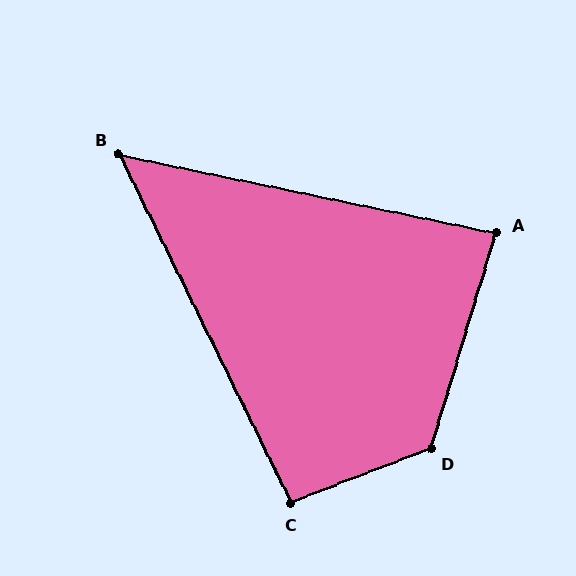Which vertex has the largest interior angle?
D, at approximately 128 degrees.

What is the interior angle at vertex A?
Approximately 85 degrees (approximately right).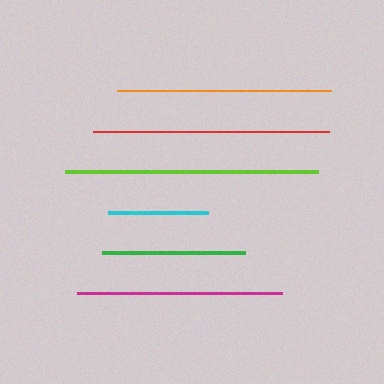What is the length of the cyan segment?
The cyan segment is approximately 100 pixels long.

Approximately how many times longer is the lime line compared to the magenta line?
The lime line is approximately 1.2 times the length of the magenta line.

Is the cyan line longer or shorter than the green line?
The green line is longer than the cyan line.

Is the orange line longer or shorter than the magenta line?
The orange line is longer than the magenta line.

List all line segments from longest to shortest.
From longest to shortest: lime, red, orange, magenta, green, cyan.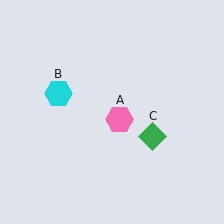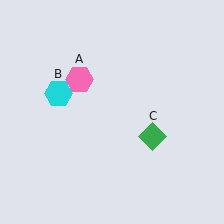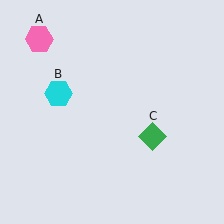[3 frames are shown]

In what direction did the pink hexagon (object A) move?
The pink hexagon (object A) moved up and to the left.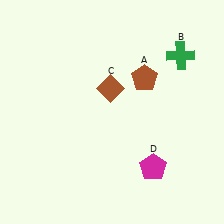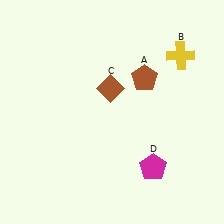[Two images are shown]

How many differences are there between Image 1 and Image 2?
There is 1 difference between the two images.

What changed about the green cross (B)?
In Image 1, B is green. In Image 2, it changed to yellow.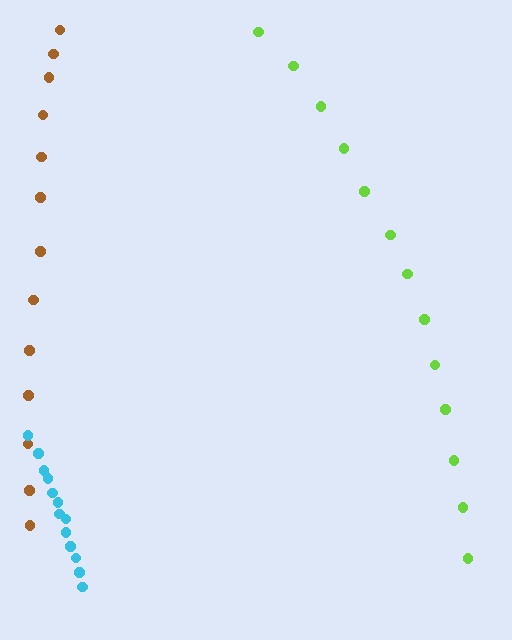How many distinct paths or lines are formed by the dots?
There are 3 distinct paths.